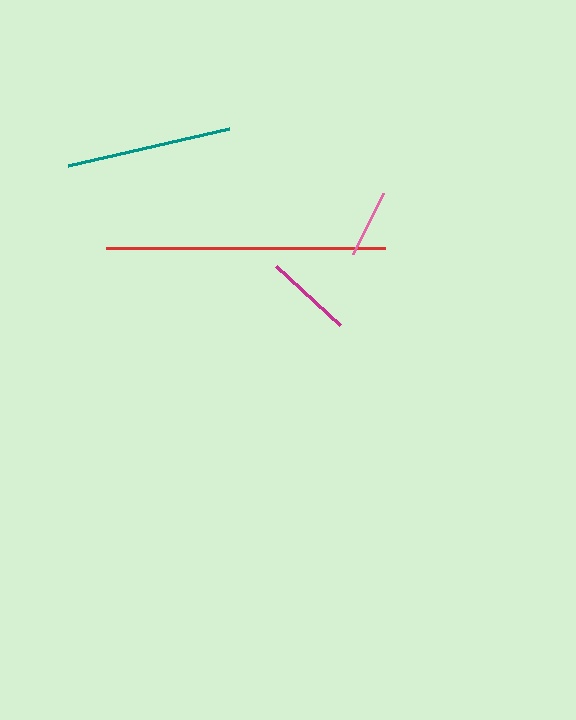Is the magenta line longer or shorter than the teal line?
The teal line is longer than the magenta line.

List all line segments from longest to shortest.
From longest to shortest: red, teal, magenta, pink.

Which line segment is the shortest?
The pink line is the shortest at approximately 69 pixels.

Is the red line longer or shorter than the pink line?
The red line is longer than the pink line.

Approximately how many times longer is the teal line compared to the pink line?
The teal line is approximately 2.4 times the length of the pink line.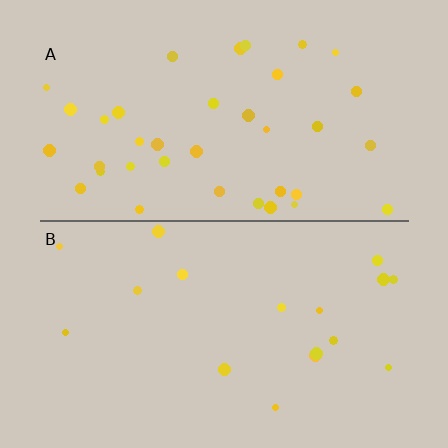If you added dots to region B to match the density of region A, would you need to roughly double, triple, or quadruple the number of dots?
Approximately double.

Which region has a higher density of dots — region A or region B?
A (the top).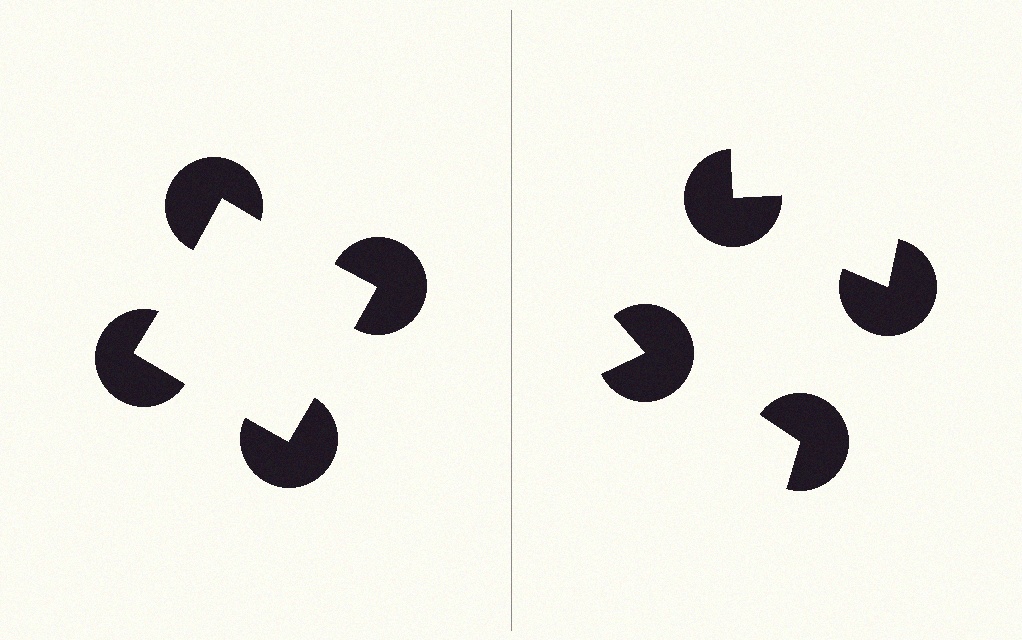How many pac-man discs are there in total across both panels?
8 — 4 on each side.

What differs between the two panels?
The pac-man discs are positioned identically on both sides; only the wedge orientations differ. On the left they align to a square; on the right they are misaligned.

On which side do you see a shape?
An illusory square appears on the left side. On the right side the wedge cuts are rotated, so no coherent shape forms.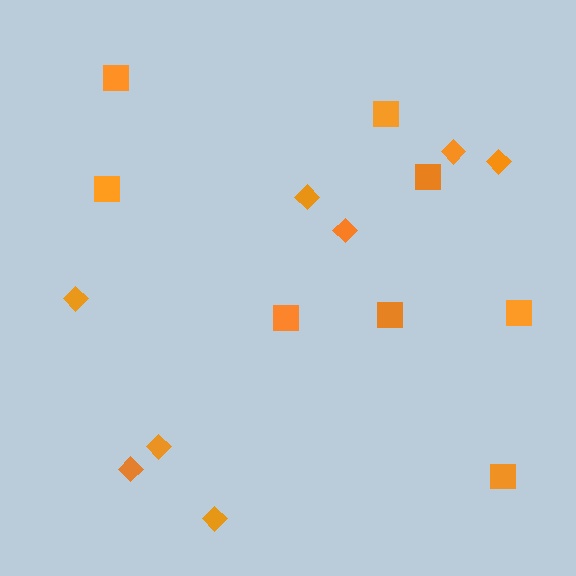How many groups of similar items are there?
There are 2 groups: one group of diamonds (8) and one group of squares (8).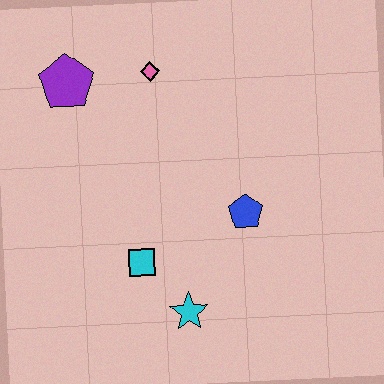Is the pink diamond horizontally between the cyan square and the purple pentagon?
No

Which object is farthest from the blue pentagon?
The purple pentagon is farthest from the blue pentagon.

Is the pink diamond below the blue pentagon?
No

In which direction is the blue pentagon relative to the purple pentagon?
The blue pentagon is to the right of the purple pentagon.